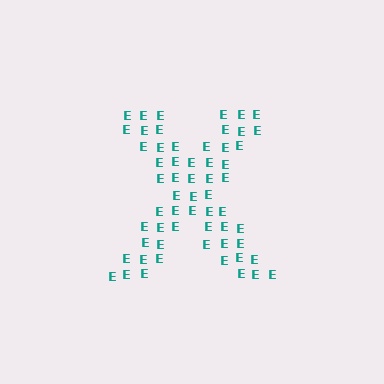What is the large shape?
The large shape is the letter X.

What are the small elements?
The small elements are letter E's.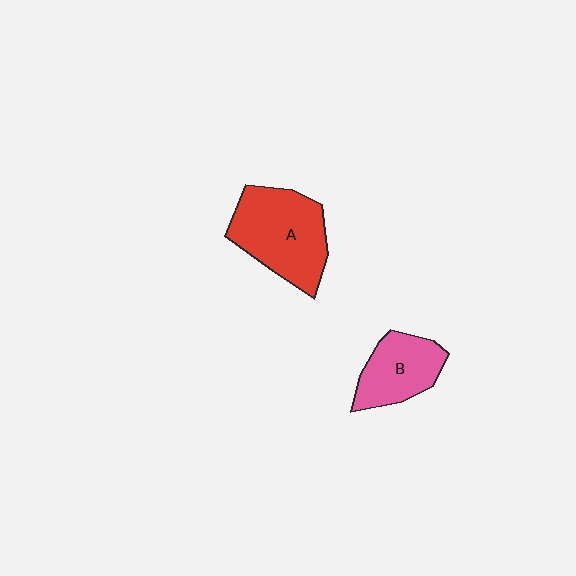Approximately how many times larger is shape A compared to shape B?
Approximately 1.5 times.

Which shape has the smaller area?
Shape B (pink).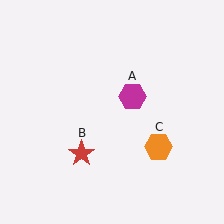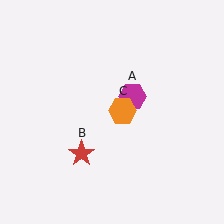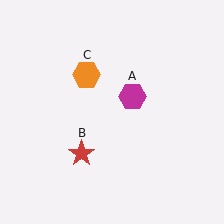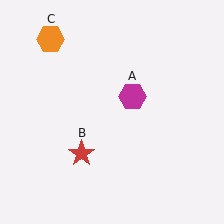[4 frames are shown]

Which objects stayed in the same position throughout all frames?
Magenta hexagon (object A) and red star (object B) remained stationary.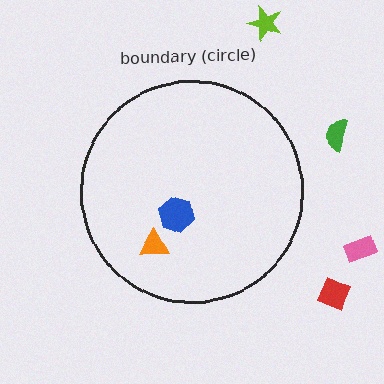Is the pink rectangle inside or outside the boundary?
Outside.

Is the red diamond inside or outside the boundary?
Outside.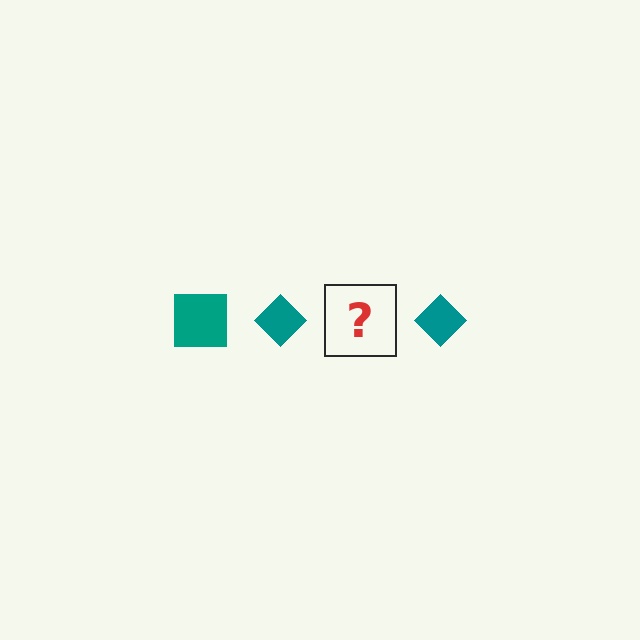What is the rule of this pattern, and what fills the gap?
The rule is that the pattern cycles through square, diamond shapes in teal. The gap should be filled with a teal square.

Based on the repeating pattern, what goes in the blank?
The blank should be a teal square.